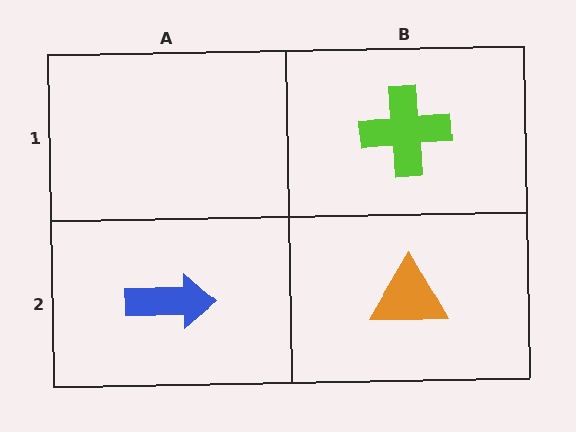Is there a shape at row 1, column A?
No, that cell is empty.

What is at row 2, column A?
A blue arrow.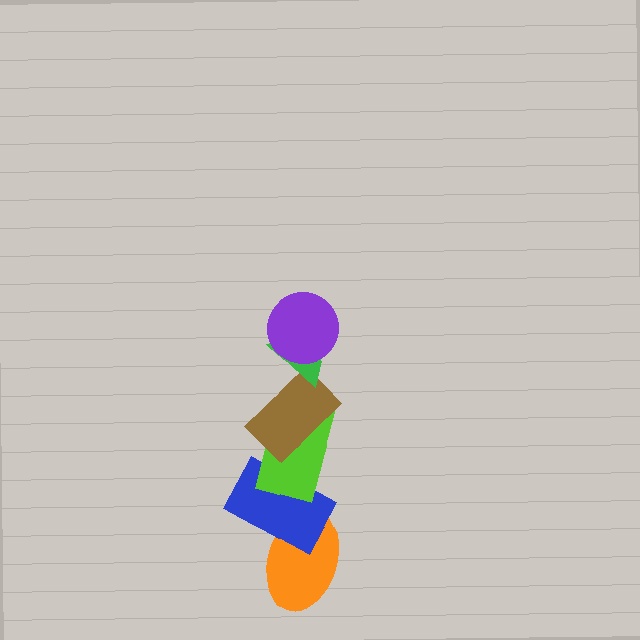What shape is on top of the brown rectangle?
The green triangle is on top of the brown rectangle.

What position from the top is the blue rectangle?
The blue rectangle is 5th from the top.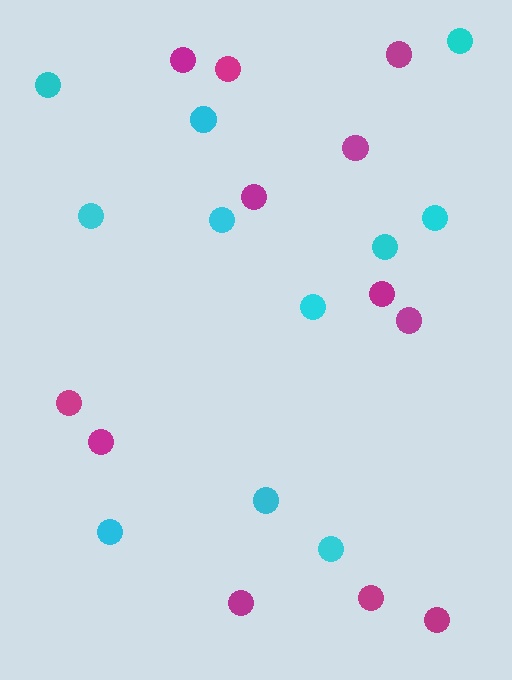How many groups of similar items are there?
There are 2 groups: one group of magenta circles (12) and one group of cyan circles (11).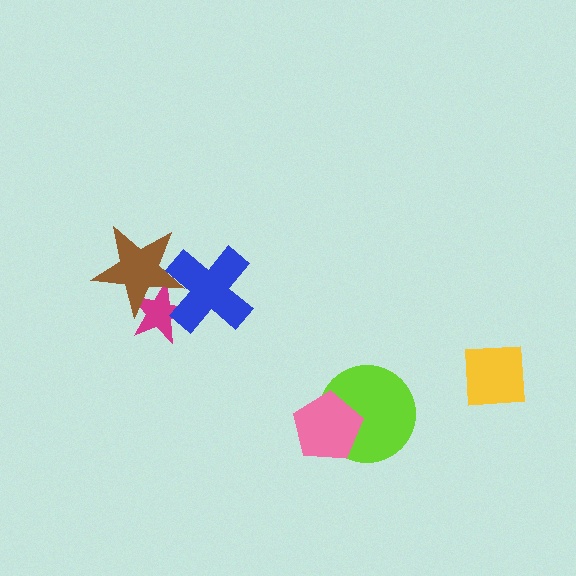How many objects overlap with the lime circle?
1 object overlaps with the lime circle.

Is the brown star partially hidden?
Yes, it is partially covered by another shape.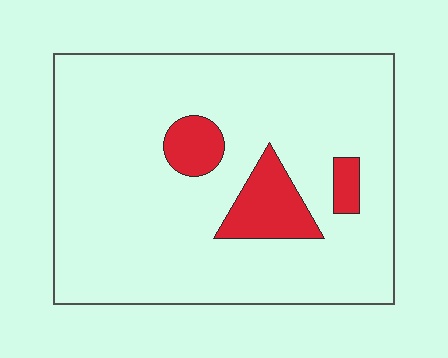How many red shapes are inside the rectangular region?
3.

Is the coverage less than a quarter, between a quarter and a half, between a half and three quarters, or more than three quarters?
Less than a quarter.